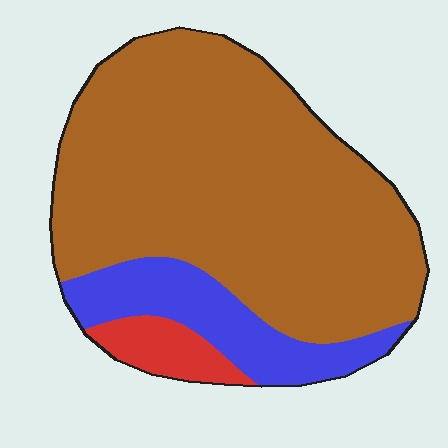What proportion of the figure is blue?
Blue covers about 15% of the figure.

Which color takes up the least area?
Red, at roughly 5%.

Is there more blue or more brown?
Brown.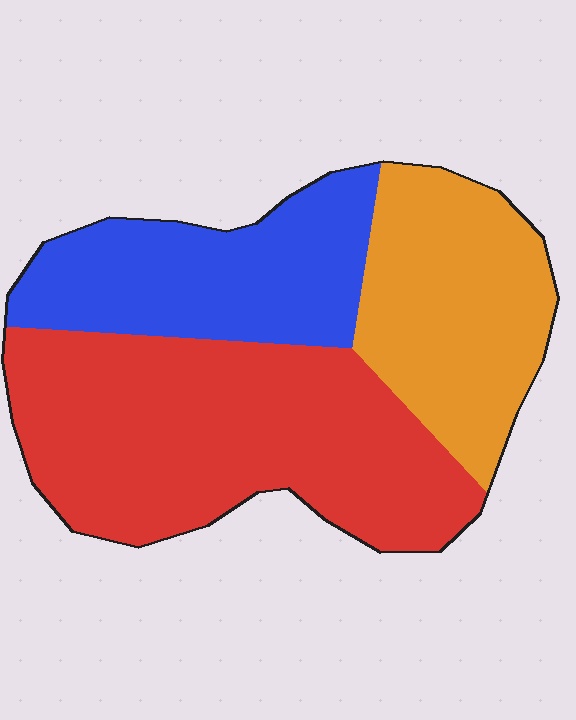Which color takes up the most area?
Red, at roughly 45%.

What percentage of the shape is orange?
Orange takes up about one quarter (1/4) of the shape.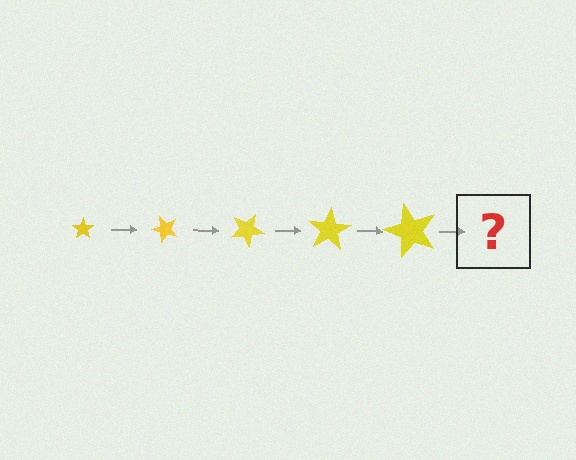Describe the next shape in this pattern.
It should be a star, larger than the previous one and rotated 250 degrees from the start.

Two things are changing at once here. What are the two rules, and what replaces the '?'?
The two rules are that the star grows larger each step and it rotates 50 degrees each step. The '?' should be a star, larger than the previous one and rotated 250 degrees from the start.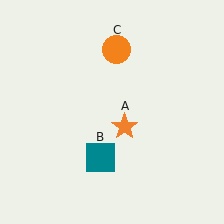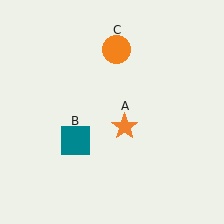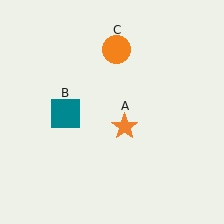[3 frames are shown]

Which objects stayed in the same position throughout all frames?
Orange star (object A) and orange circle (object C) remained stationary.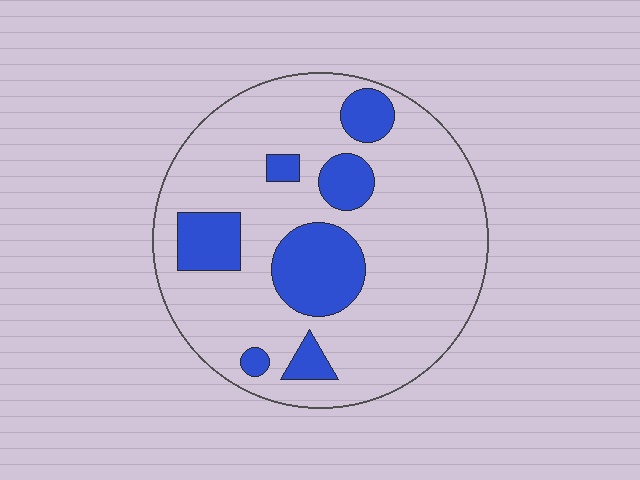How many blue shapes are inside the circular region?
7.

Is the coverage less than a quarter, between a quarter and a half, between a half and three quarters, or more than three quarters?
Less than a quarter.